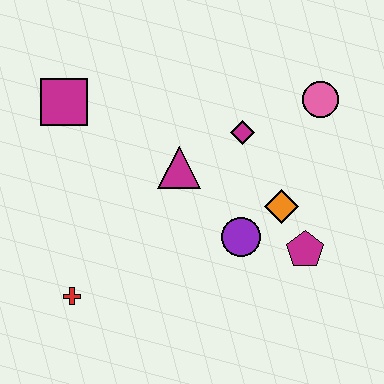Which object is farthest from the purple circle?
The magenta square is farthest from the purple circle.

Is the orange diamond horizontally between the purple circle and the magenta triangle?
No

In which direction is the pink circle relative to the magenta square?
The pink circle is to the right of the magenta square.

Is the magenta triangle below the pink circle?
Yes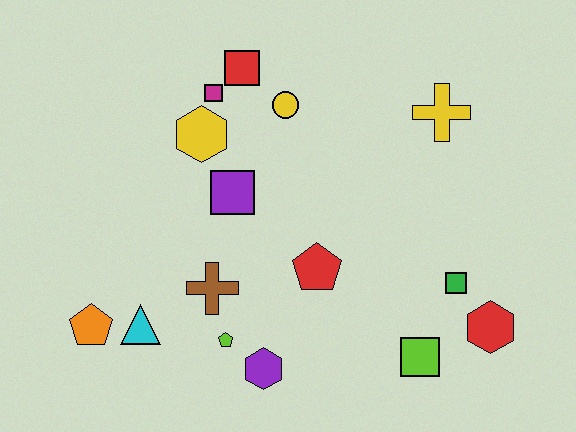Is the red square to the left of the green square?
Yes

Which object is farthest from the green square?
The orange pentagon is farthest from the green square.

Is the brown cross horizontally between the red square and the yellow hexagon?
Yes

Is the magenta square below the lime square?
No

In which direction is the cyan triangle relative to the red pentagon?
The cyan triangle is to the left of the red pentagon.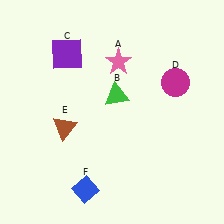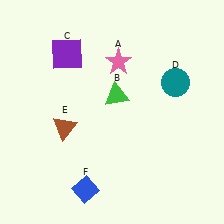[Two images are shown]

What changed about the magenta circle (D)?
In Image 1, D is magenta. In Image 2, it changed to teal.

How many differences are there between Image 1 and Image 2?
There is 1 difference between the two images.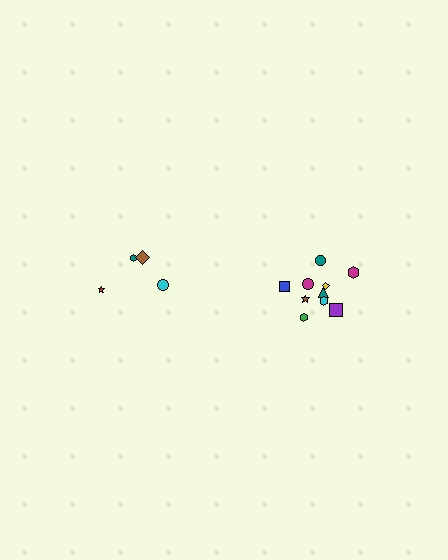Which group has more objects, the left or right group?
The right group.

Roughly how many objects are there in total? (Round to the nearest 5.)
Roughly 15 objects in total.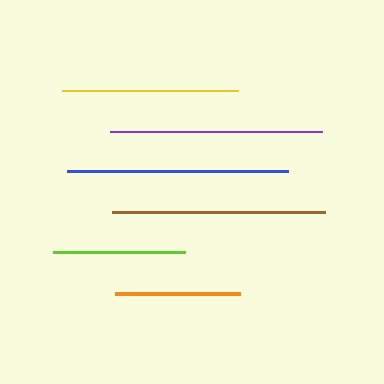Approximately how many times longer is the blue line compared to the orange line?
The blue line is approximately 1.8 times the length of the orange line.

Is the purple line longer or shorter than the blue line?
The blue line is longer than the purple line.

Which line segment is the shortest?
The orange line is the shortest at approximately 125 pixels.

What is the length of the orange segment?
The orange segment is approximately 125 pixels long.